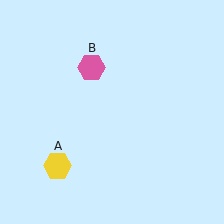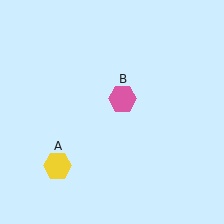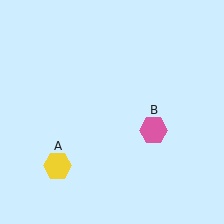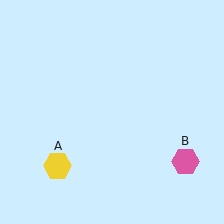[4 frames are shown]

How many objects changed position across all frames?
1 object changed position: pink hexagon (object B).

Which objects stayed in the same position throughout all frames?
Yellow hexagon (object A) remained stationary.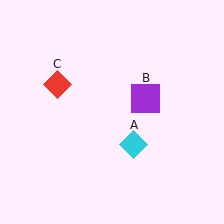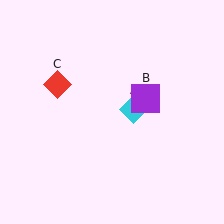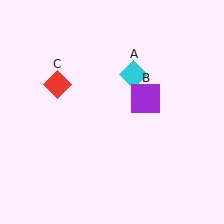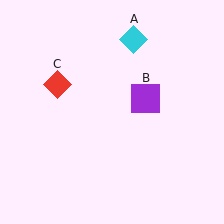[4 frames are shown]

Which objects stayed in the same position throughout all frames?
Purple square (object B) and red diamond (object C) remained stationary.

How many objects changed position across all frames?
1 object changed position: cyan diamond (object A).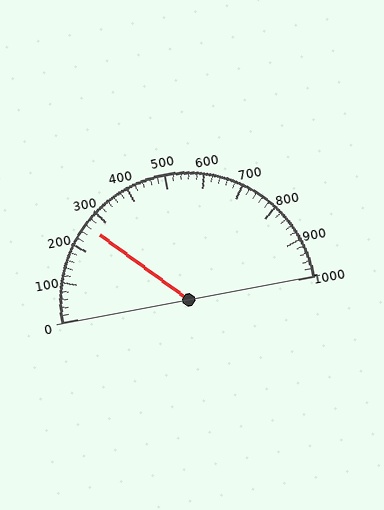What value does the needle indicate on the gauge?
The needle indicates approximately 260.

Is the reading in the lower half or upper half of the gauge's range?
The reading is in the lower half of the range (0 to 1000).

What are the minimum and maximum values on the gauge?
The gauge ranges from 0 to 1000.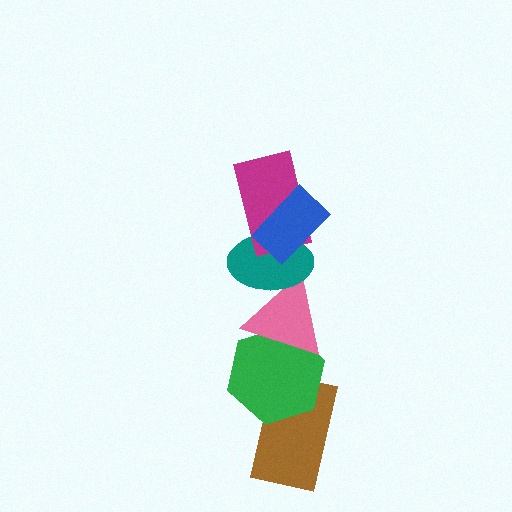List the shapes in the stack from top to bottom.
From top to bottom: the blue rectangle, the magenta rectangle, the teal ellipse, the pink triangle, the green hexagon, the brown rectangle.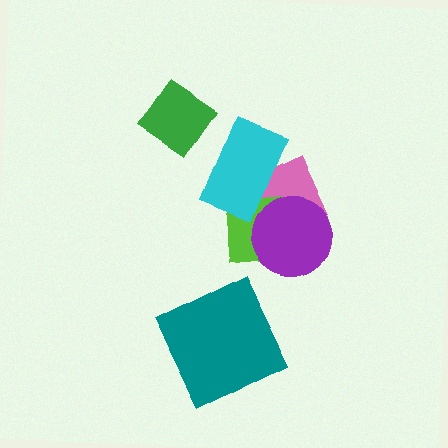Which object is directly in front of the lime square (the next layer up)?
The purple circle is directly in front of the lime square.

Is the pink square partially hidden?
Yes, it is partially covered by another shape.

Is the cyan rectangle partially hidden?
No, no other shape covers it.